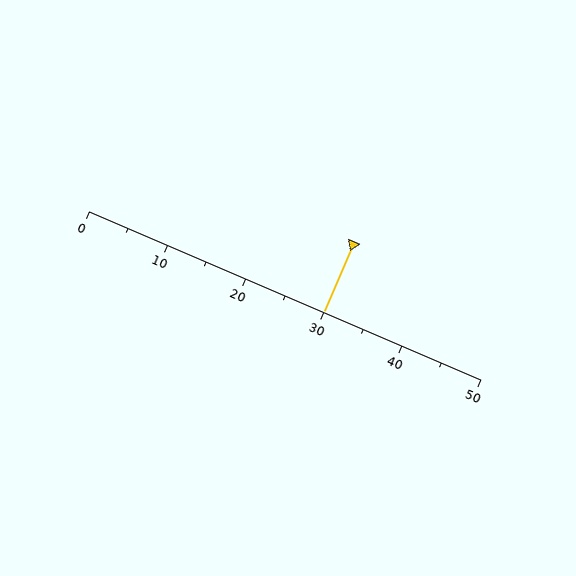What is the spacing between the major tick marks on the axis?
The major ticks are spaced 10 apart.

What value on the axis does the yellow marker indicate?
The marker indicates approximately 30.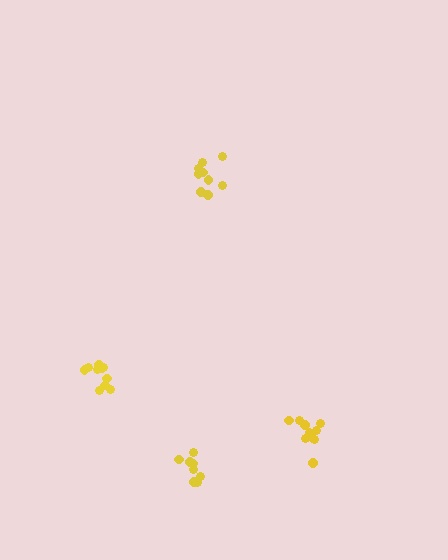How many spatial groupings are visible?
There are 4 spatial groupings.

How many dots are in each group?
Group 1: 8 dots, Group 2: 11 dots, Group 3: 9 dots, Group 4: 11 dots (39 total).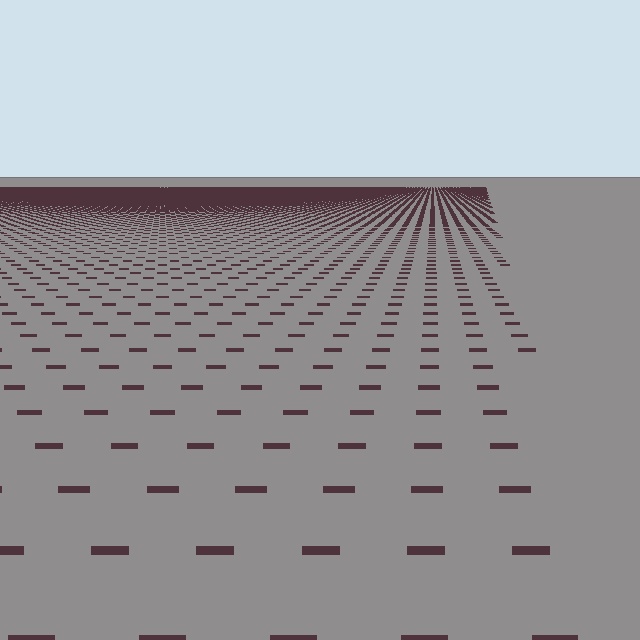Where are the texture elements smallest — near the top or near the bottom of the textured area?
Near the top.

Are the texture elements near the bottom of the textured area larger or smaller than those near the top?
Larger. Near the bottom, elements are closer to the viewer and appear at a bigger on-screen size.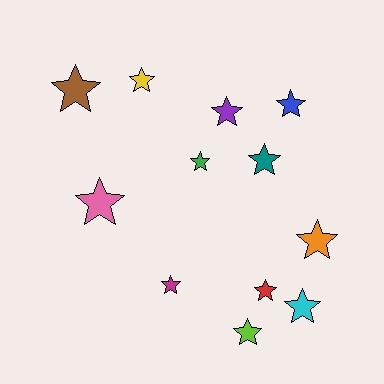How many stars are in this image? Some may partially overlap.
There are 12 stars.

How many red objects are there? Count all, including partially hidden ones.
There is 1 red object.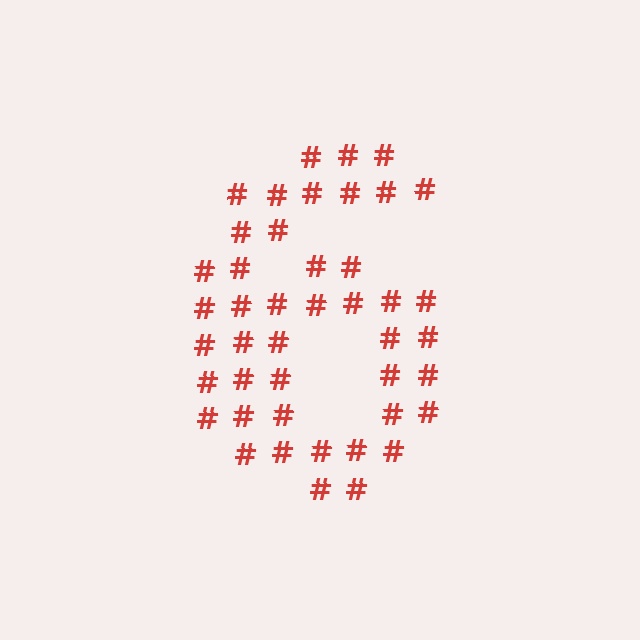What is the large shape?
The large shape is the digit 6.